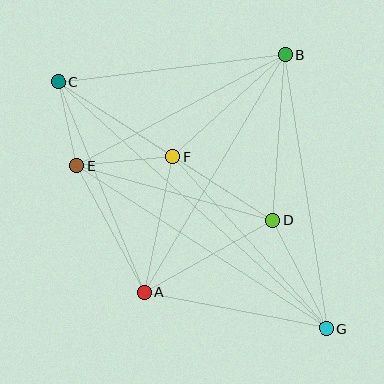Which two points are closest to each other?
Points C and E are closest to each other.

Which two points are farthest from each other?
Points C and G are farthest from each other.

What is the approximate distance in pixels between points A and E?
The distance between A and E is approximately 143 pixels.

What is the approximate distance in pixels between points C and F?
The distance between C and F is approximately 137 pixels.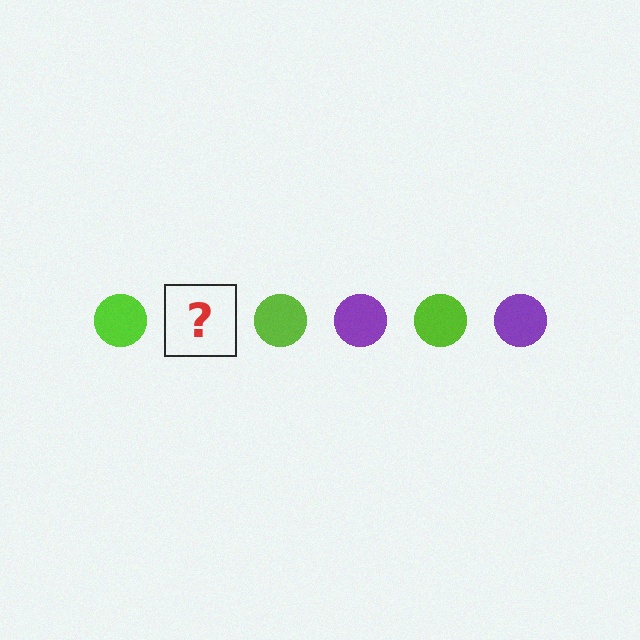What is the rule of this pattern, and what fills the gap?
The rule is that the pattern cycles through lime, purple circles. The gap should be filled with a purple circle.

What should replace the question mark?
The question mark should be replaced with a purple circle.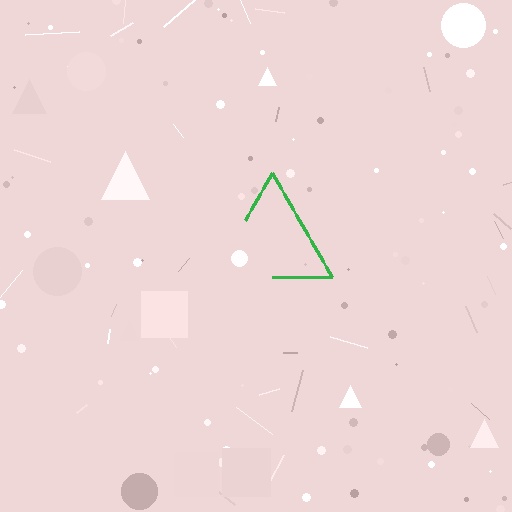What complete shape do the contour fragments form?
The contour fragments form a triangle.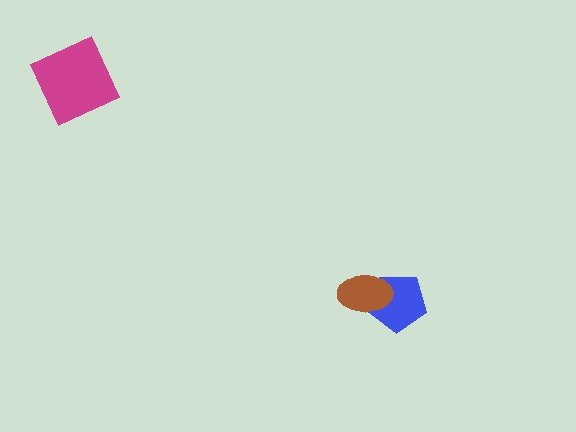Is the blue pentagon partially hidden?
Yes, it is partially covered by another shape.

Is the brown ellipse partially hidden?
No, no other shape covers it.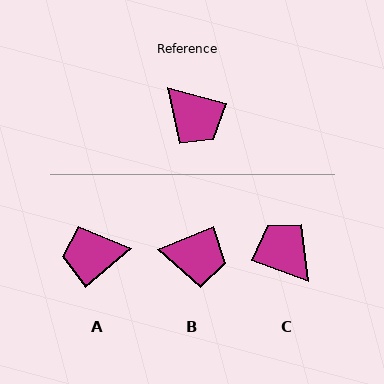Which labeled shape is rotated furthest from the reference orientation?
C, about 175 degrees away.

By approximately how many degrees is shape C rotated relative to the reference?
Approximately 175 degrees counter-clockwise.